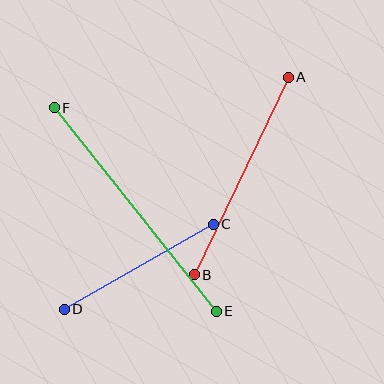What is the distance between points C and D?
The distance is approximately 172 pixels.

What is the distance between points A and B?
The distance is approximately 219 pixels.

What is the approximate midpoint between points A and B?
The midpoint is at approximately (241, 176) pixels.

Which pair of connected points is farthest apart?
Points E and F are farthest apart.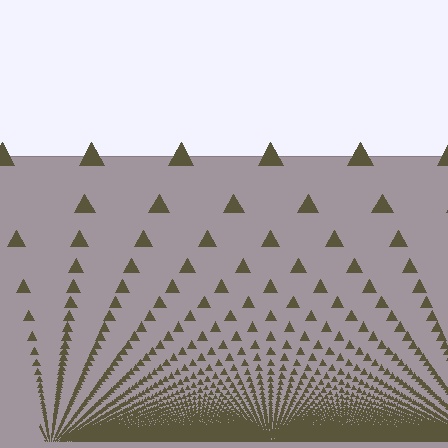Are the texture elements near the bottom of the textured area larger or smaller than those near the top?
Smaller. The gradient is inverted — elements near the bottom are smaller and denser.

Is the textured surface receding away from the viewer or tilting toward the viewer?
The surface appears to tilt toward the viewer. Texture elements get larger and sparser toward the top.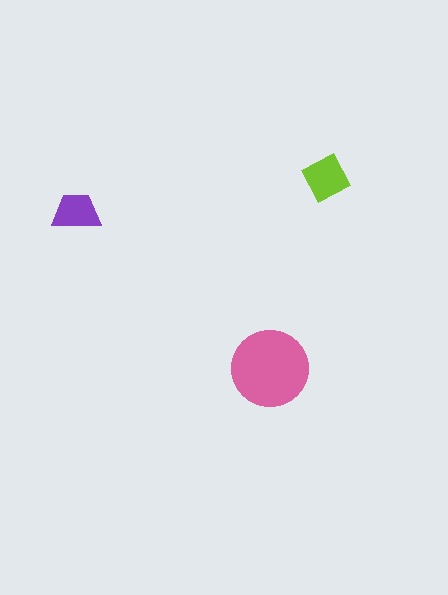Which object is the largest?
The pink circle.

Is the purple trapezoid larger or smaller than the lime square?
Smaller.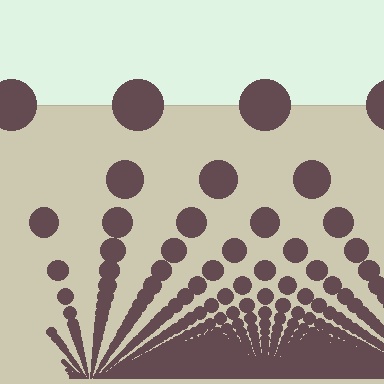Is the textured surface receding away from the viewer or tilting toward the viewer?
The surface appears to tilt toward the viewer. Texture elements get larger and sparser toward the top.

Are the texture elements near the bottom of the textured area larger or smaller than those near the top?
Smaller. The gradient is inverted — elements near the bottom are smaller and denser.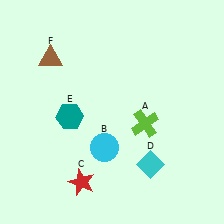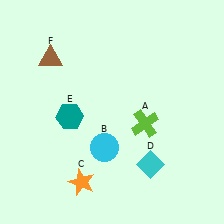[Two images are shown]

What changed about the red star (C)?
In Image 1, C is red. In Image 2, it changed to orange.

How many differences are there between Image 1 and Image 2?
There is 1 difference between the two images.